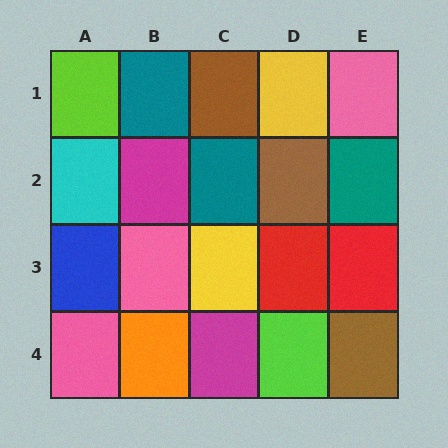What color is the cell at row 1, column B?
Teal.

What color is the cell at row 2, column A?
Cyan.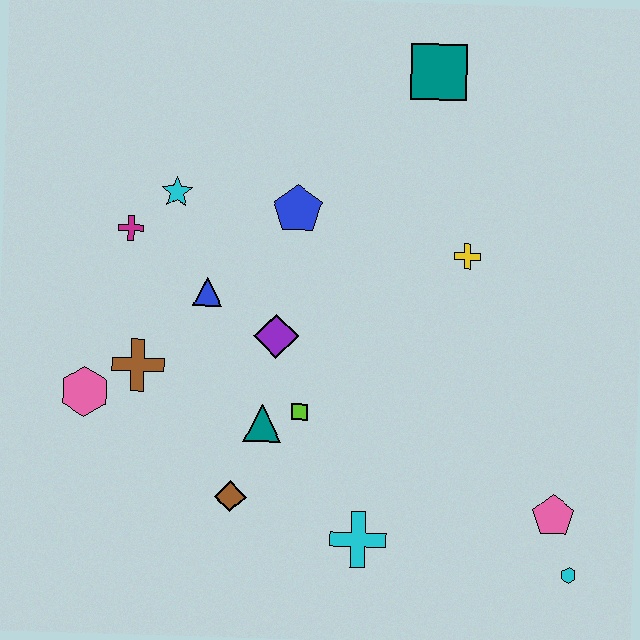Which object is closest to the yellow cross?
The blue pentagon is closest to the yellow cross.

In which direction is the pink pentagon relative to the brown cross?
The pink pentagon is to the right of the brown cross.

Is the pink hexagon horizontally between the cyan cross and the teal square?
No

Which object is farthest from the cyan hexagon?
The magenta cross is farthest from the cyan hexagon.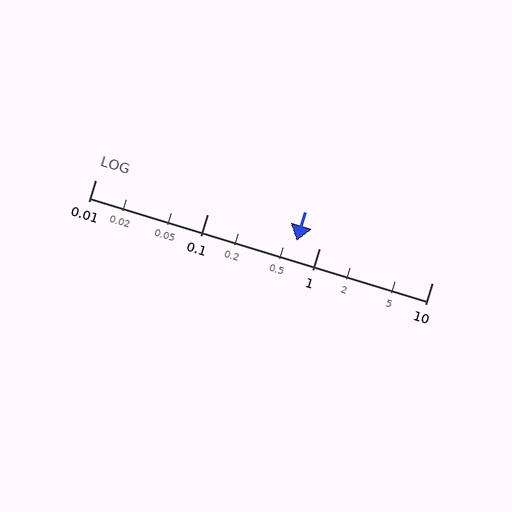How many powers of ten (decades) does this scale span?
The scale spans 3 decades, from 0.01 to 10.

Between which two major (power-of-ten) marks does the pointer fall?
The pointer is between 0.1 and 1.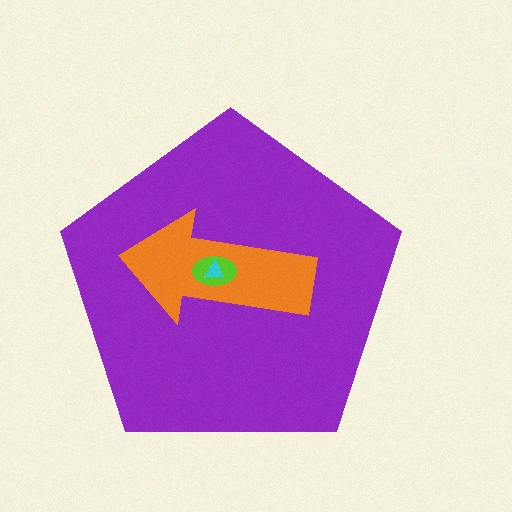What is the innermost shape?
The cyan triangle.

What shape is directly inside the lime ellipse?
The cyan triangle.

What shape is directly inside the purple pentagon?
The orange arrow.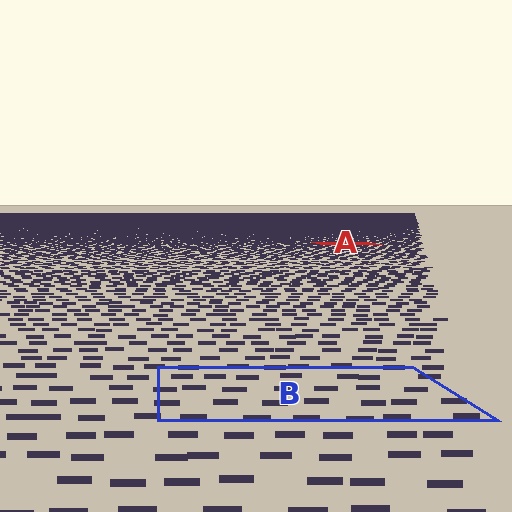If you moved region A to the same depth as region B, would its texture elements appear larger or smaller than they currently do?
They would appear larger. At a closer depth, the same texture elements are projected at a bigger on-screen size.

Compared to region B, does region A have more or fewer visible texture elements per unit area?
Region A has more texture elements per unit area — they are packed more densely because it is farther away.